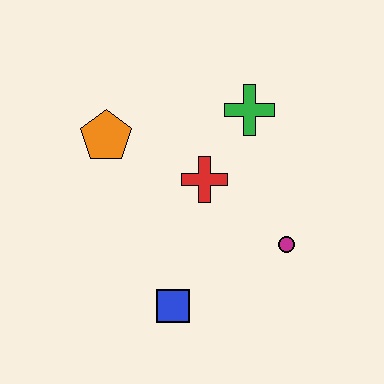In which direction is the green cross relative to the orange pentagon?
The green cross is to the right of the orange pentagon.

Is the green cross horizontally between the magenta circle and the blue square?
Yes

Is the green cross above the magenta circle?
Yes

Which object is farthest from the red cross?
The blue square is farthest from the red cross.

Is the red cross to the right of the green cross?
No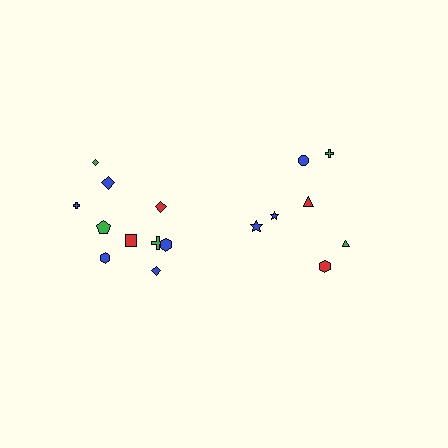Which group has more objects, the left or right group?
The left group.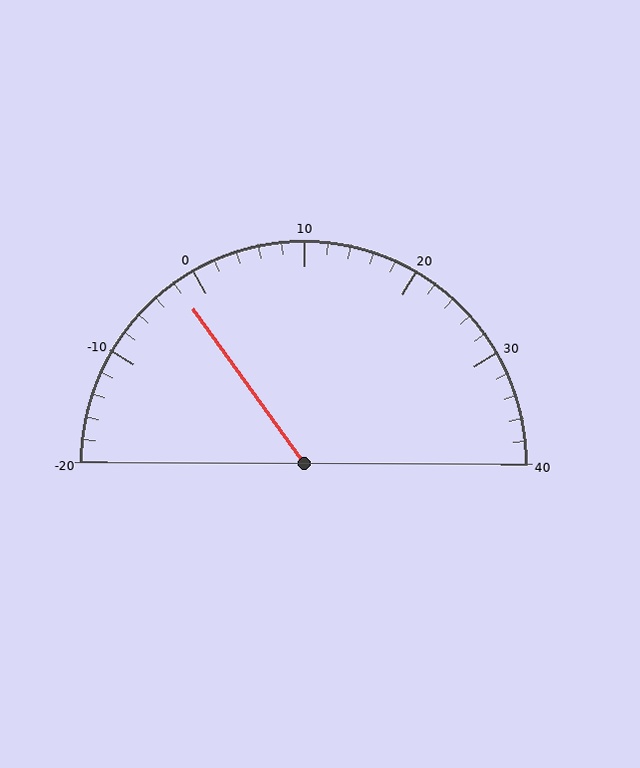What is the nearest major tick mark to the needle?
The nearest major tick mark is 0.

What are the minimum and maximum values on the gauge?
The gauge ranges from -20 to 40.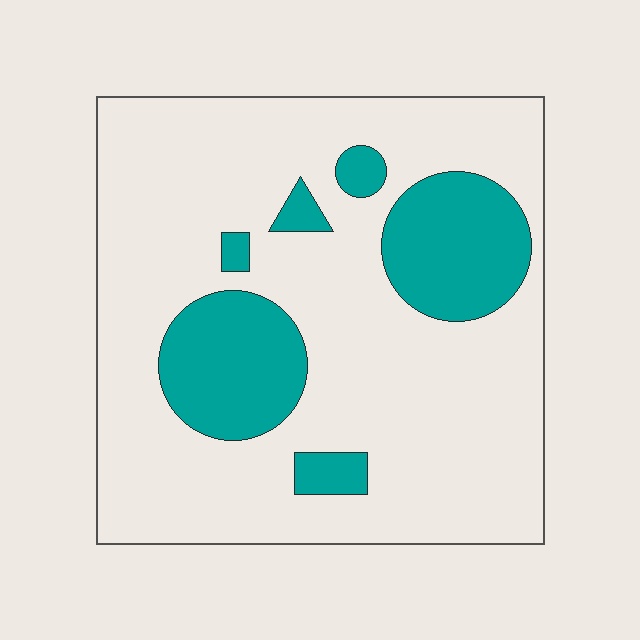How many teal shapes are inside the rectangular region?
6.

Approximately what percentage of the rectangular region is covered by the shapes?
Approximately 20%.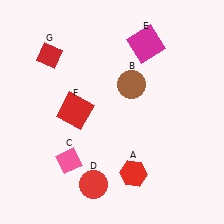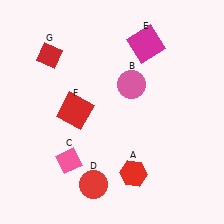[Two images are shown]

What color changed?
The circle (B) changed from brown in Image 1 to pink in Image 2.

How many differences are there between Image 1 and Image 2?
There is 1 difference between the two images.